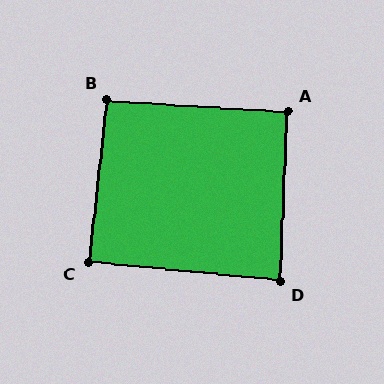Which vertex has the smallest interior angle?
D, at approximately 87 degrees.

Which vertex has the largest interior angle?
B, at approximately 93 degrees.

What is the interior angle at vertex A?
Approximately 91 degrees (approximately right).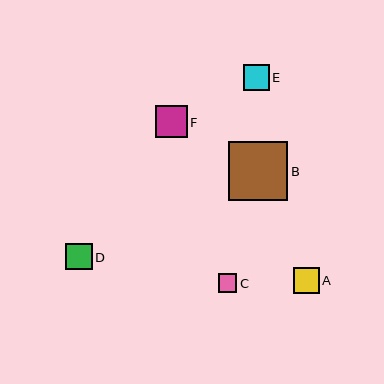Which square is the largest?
Square B is the largest with a size of approximately 59 pixels.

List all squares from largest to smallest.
From largest to smallest: B, F, D, A, E, C.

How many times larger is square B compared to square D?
Square B is approximately 2.2 times the size of square D.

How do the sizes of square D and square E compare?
Square D and square E are approximately the same size.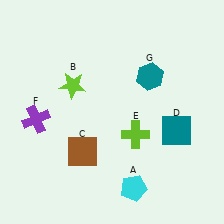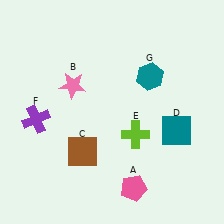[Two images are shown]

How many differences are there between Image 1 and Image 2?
There are 2 differences between the two images.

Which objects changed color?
A changed from cyan to pink. B changed from lime to pink.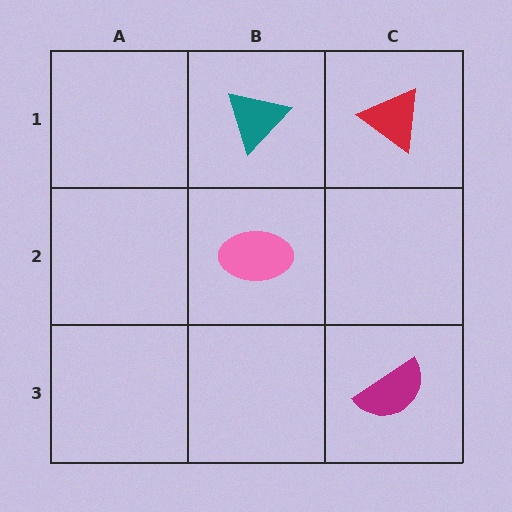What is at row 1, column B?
A teal triangle.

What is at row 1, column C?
A red triangle.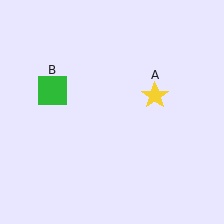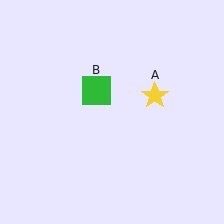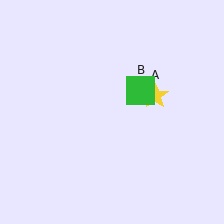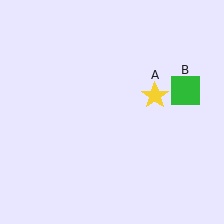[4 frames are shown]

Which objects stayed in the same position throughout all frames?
Yellow star (object A) remained stationary.